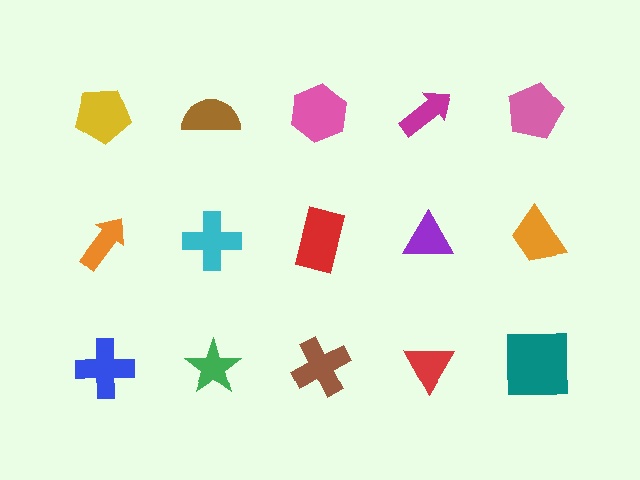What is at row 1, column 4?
A magenta arrow.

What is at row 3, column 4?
A red triangle.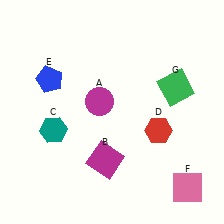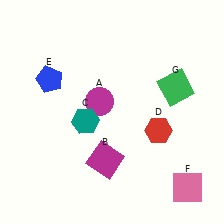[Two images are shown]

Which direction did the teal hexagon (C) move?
The teal hexagon (C) moved right.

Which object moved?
The teal hexagon (C) moved right.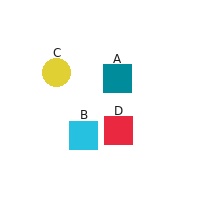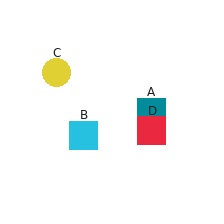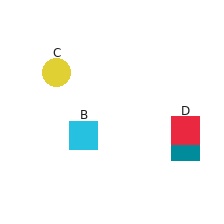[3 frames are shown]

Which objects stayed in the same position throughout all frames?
Cyan square (object B) and yellow circle (object C) remained stationary.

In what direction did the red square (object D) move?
The red square (object D) moved right.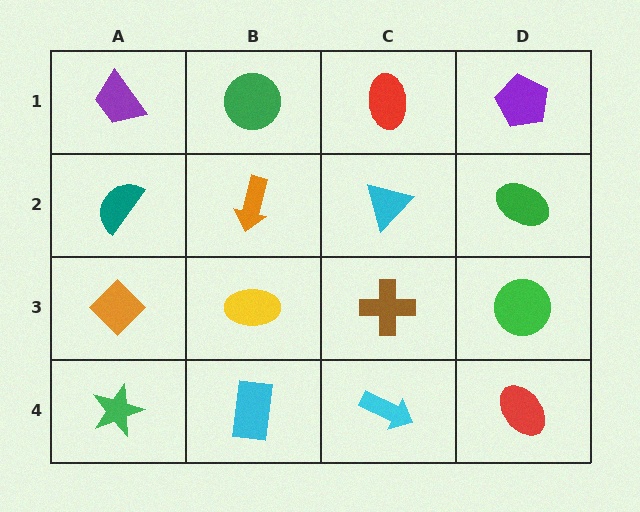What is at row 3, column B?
A yellow ellipse.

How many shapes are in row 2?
4 shapes.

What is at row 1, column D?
A purple pentagon.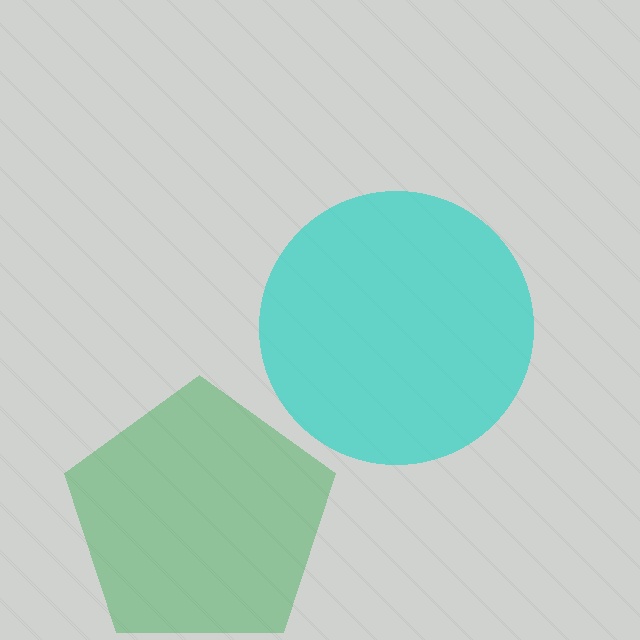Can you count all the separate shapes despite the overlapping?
Yes, there are 2 separate shapes.